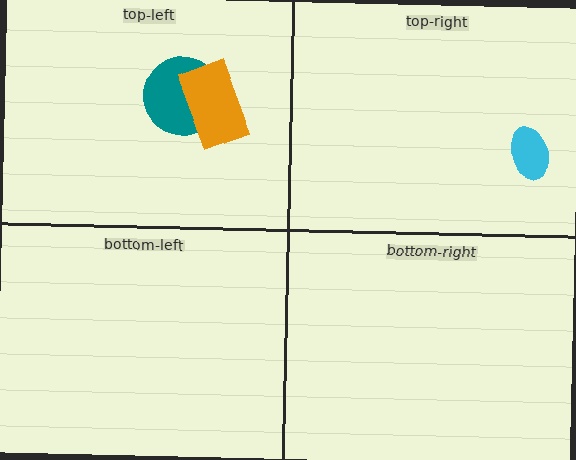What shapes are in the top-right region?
The cyan ellipse.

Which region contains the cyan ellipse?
The top-right region.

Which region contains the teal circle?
The top-left region.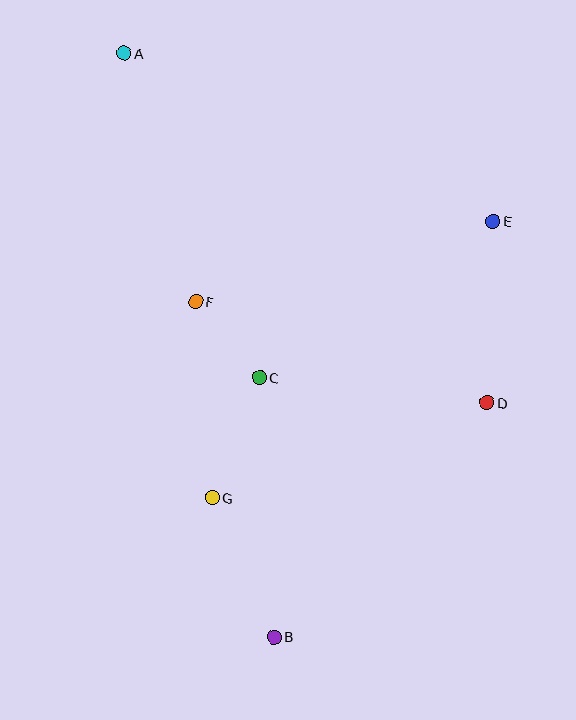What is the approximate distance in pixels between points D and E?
The distance between D and E is approximately 182 pixels.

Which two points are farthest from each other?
Points A and B are farthest from each other.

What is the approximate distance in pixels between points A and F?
The distance between A and F is approximately 259 pixels.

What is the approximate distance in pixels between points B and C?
The distance between B and C is approximately 260 pixels.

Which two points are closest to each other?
Points C and F are closest to each other.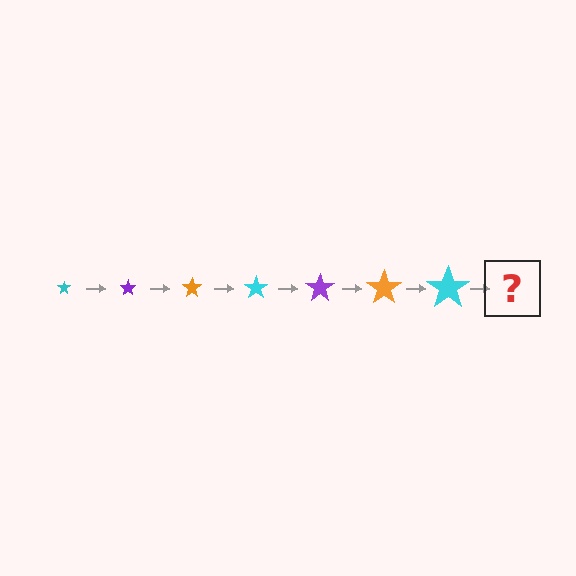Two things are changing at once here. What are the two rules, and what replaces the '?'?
The two rules are that the star grows larger each step and the color cycles through cyan, purple, and orange. The '?' should be a purple star, larger than the previous one.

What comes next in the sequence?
The next element should be a purple star, larger than the previous one.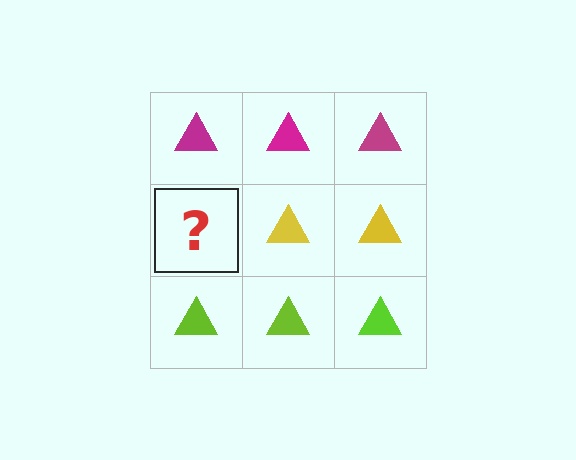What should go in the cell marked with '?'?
The missing cell should contain a yellow triangle.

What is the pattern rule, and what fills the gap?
The rule is that each row has a consistent color. The gap should be filled with a yellow triangle.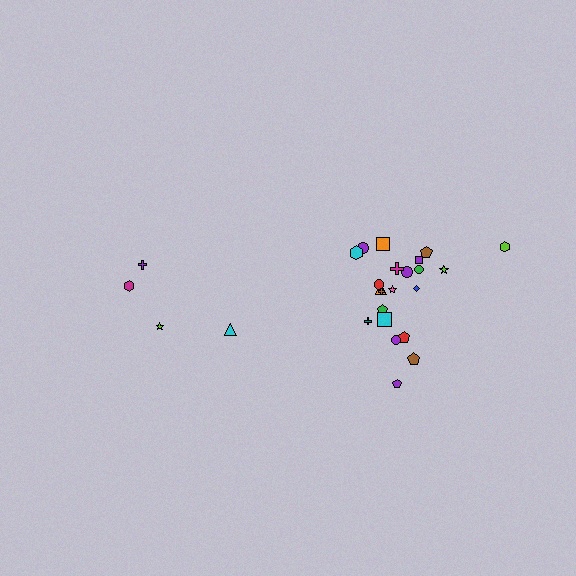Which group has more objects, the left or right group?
The right group.